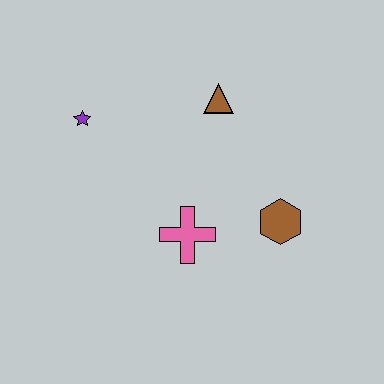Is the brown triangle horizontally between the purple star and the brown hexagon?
Yes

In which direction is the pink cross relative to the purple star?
The pink cross is below the purple star.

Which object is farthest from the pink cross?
The purple star is farthest from the pink cross.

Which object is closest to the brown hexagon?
The pink cross is closest to the brown hexagon.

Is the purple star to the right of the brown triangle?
No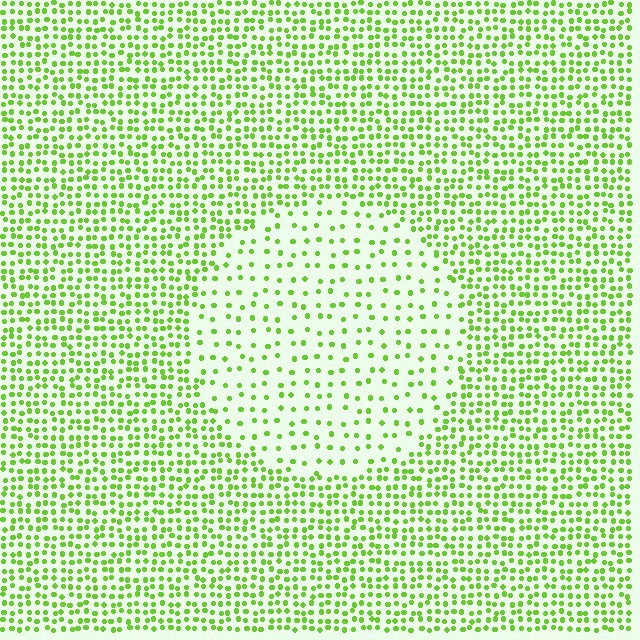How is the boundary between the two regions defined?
The boundary is defined by a change in element density (approximately 2.4x ratio). All elements are the same color, size, and shape.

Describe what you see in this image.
The image contains small lime elements arranged at two different densities. A circle-shaped region is visible where the elements are less densely packed than the surrounding area.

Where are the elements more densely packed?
The elements are more densely packed outside the circle boundary.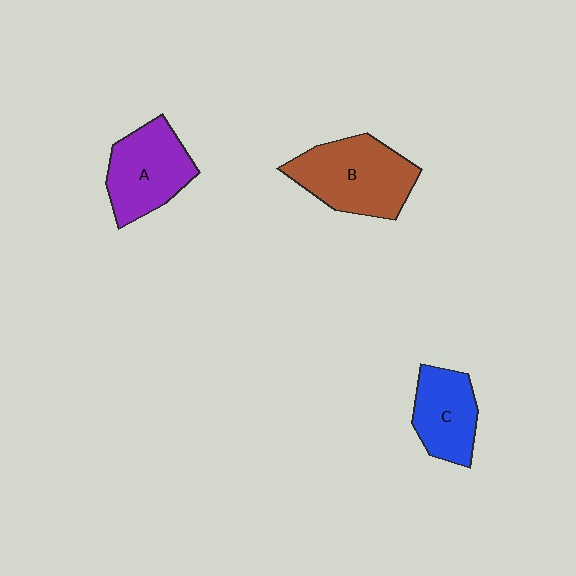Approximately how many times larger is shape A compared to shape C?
Approximately 1.2 times.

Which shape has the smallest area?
Shape C (blue).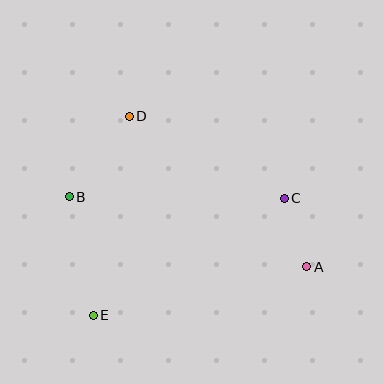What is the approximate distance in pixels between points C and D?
The distance between C and D is approximately 175 pixels.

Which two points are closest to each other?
Points A and C are closest to each other.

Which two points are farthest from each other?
Points A and B are farthest from each other.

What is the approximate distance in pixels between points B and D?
The distance between B and D is approximately 101 pixels.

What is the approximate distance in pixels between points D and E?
The distance between D and E is approximately 202 pixels.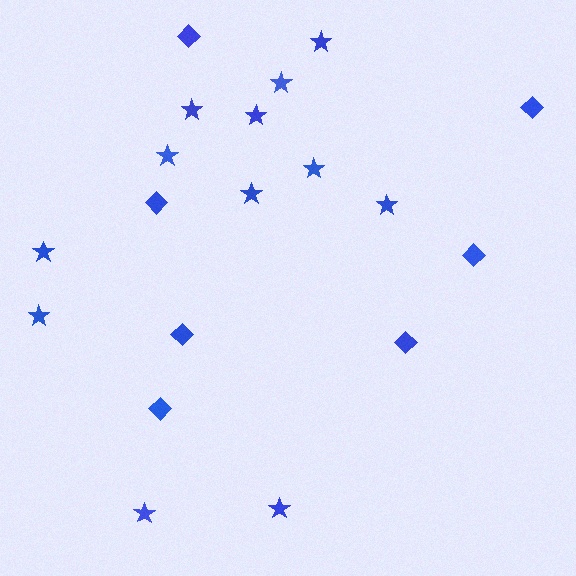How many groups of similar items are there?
There are 2 groups: one group of diamonds (7) and one group of stars (12).